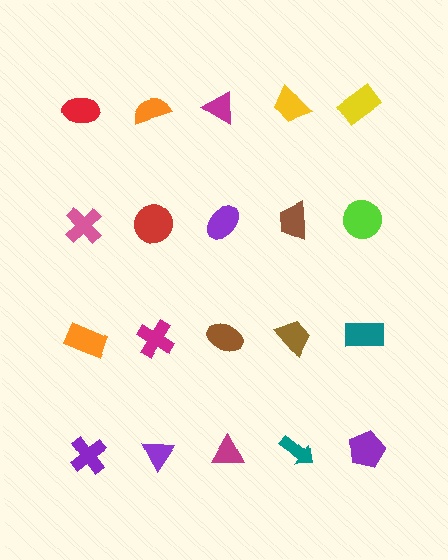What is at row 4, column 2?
A purple triangle.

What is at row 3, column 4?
A brown trapezoid.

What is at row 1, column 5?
A yellow rectangle.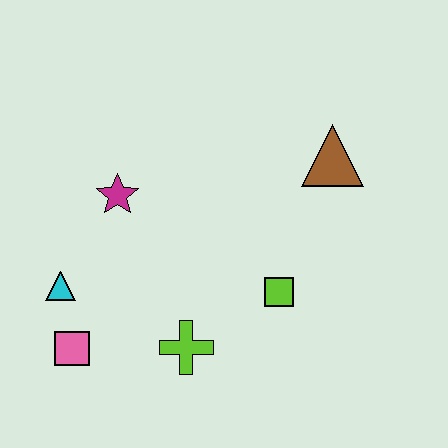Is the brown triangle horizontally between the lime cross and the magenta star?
No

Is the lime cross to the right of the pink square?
Yes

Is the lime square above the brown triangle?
No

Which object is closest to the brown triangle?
The lime square is closest to the brown triangle.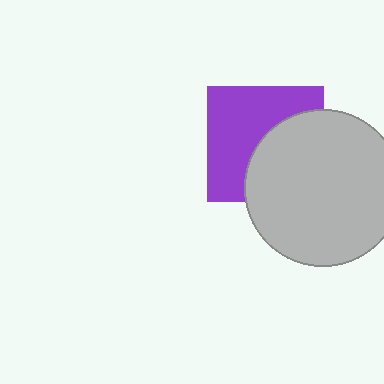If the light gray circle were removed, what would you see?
You would see the complete purple square.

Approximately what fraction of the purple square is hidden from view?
Roughly 45% of the purple square is hidden behind the light gray circle.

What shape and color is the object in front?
The object in front is a light gray circle.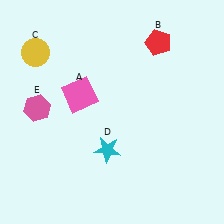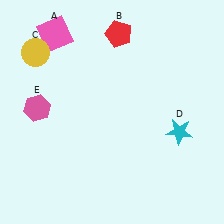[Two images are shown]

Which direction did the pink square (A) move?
The pink square (A) moved up.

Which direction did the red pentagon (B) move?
The red pentagon (B) moved left.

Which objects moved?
The objects that moved are: the pink square (A), the red pentagon (B), the cyan star (D).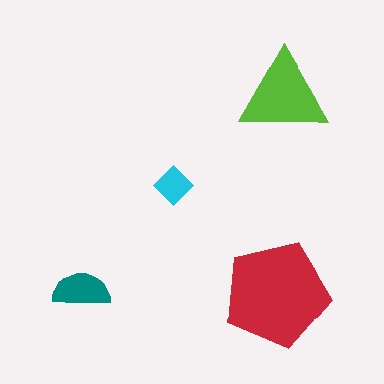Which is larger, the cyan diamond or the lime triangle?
The lime triangle.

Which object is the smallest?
The cyan diamond.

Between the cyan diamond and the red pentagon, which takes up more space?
The red pentagon.